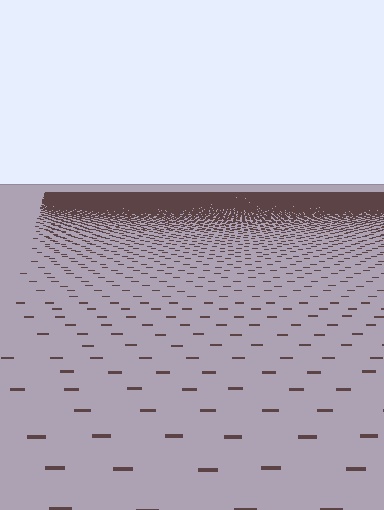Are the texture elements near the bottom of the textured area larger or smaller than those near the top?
Larger. Near the bottom, elements are closer to the viewer and appear at a bigger on-screen size.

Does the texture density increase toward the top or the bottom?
Density increases toward the top.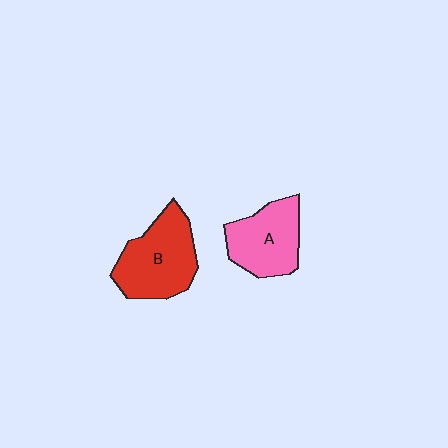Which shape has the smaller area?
Shape A (pink).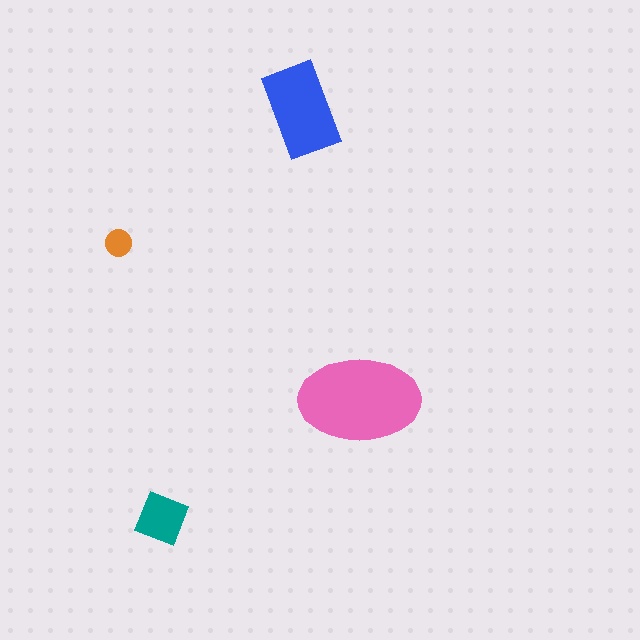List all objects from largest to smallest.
The pink ellipse, the blue rectangle, the teal diamond, the orange circle.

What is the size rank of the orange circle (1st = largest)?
4th.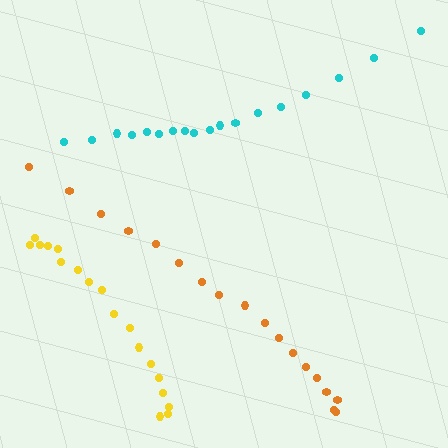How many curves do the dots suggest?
There are 3 distinct paths.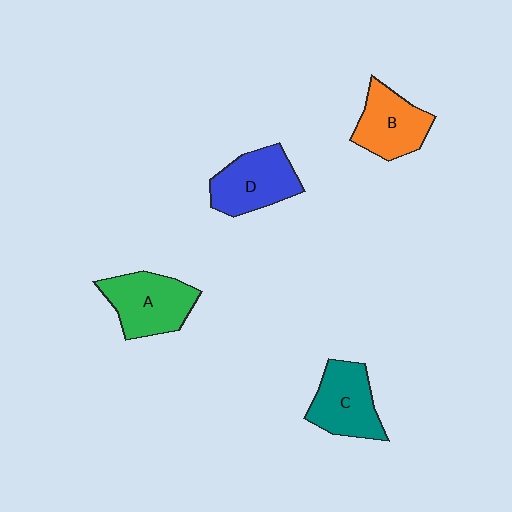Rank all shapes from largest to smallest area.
From largest to smallest: A (green), D (blue), C (teal), B (orange).